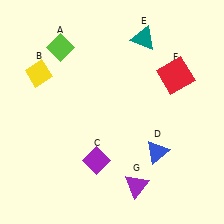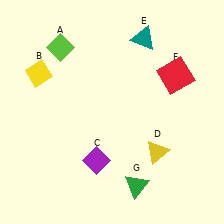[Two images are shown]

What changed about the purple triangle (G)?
In Image 1, G is purple. In Image 2, it changed to green.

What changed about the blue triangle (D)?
In Image 1, D is blue. In Image 2, it changed to yellow.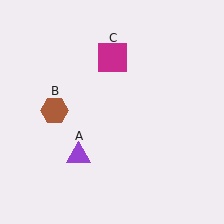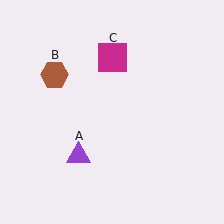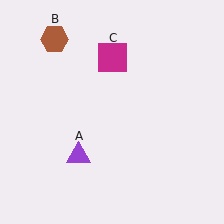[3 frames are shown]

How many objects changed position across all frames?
1 object changed position: brown hexagon (object B).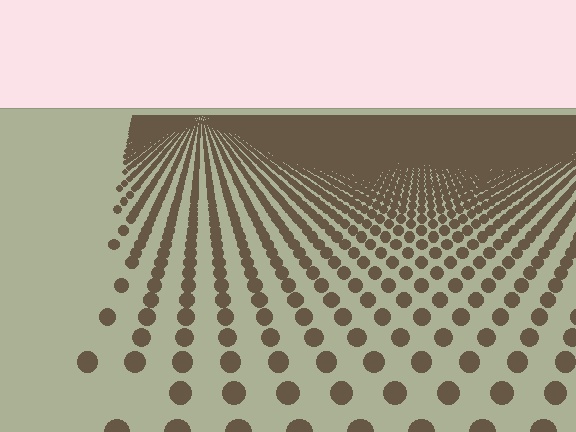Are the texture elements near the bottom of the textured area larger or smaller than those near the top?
Larger. Near the bottom, elements are closer to the viewer and appear at a bigger on-screen size.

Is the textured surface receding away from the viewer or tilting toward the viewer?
The surface is receding away from the viewer. Texture elements get smaller and denser toward the top.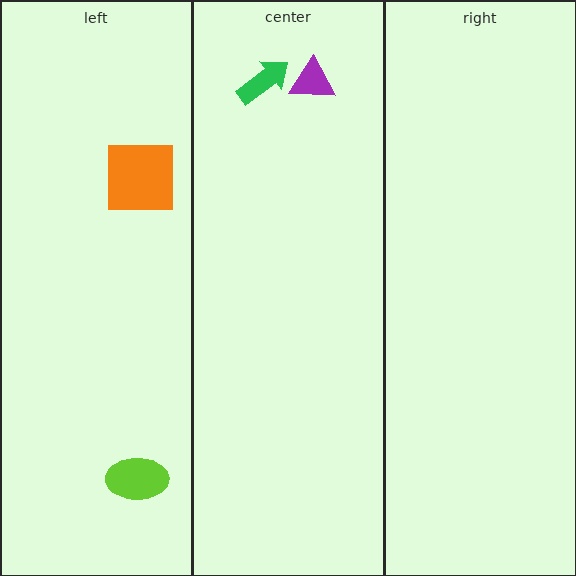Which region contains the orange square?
The left region.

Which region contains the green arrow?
The center region.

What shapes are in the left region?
The lime ellipse, the orange square.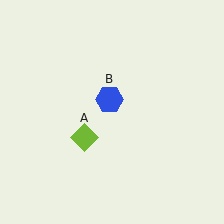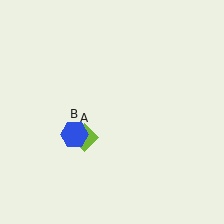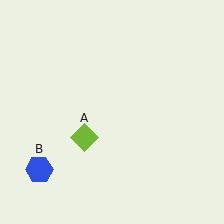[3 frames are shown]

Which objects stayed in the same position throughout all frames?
Lime diamond (object A) remained stationary.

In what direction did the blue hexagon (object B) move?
The blue hexagon (object B) moved down and to the left.